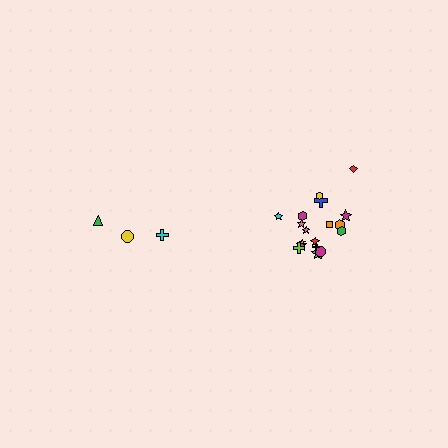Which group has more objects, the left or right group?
The right group.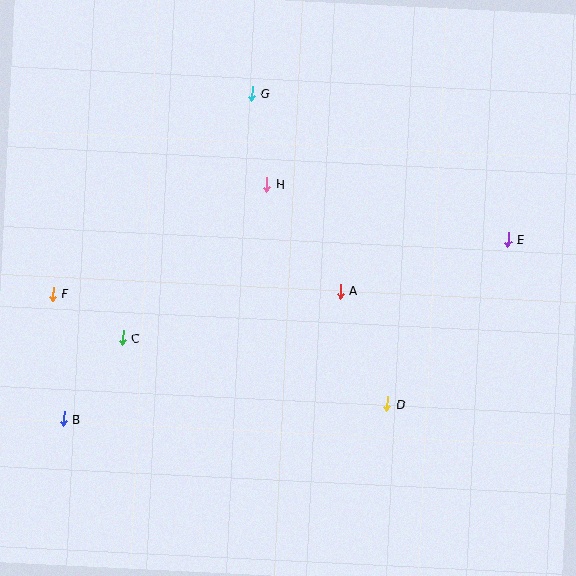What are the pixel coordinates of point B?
Point B is at (63, 419).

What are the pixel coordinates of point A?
Point A is at (340, 291).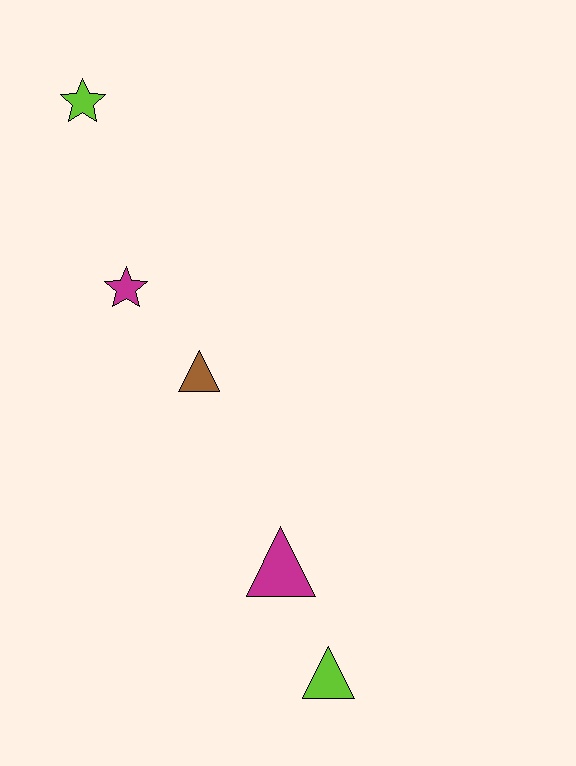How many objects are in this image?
There are 5 objects.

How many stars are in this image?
There are 2 stars.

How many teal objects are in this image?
There are no teal objects.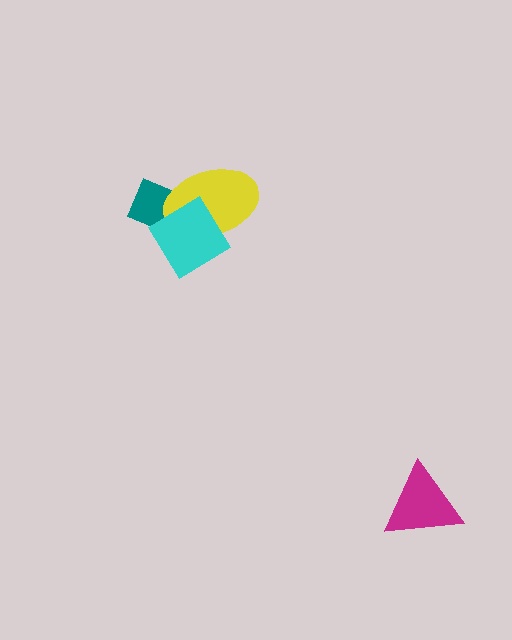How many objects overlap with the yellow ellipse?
2 objects overlap with the yellow ellipse.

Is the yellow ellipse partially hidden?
Yes, it is partially covered by another shape.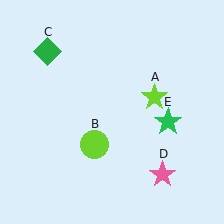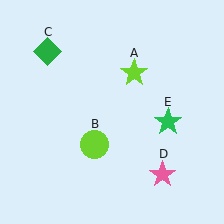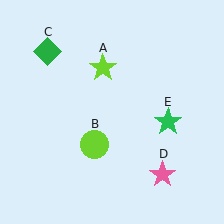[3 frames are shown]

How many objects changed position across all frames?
1 object changed position: lime star (object A).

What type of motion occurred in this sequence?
The lime star (object A) rotated counterclockwise around the center of the scene.